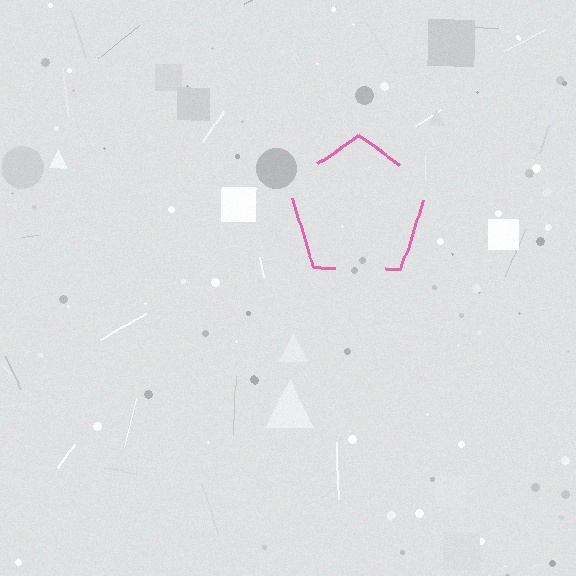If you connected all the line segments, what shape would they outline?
They would outline a pentagon.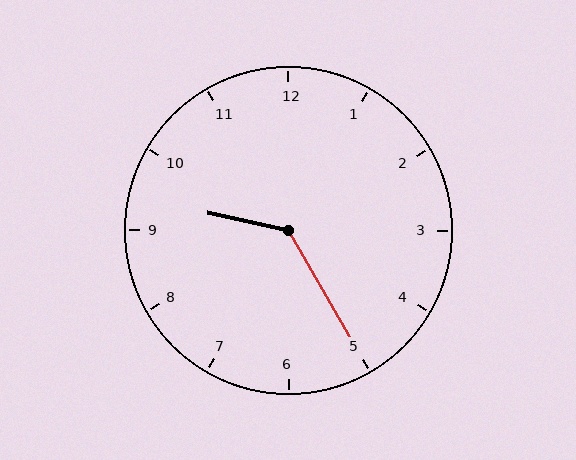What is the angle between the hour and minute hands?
Approximately 132 degrees.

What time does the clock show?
9:25.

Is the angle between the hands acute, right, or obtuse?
It is obtuse.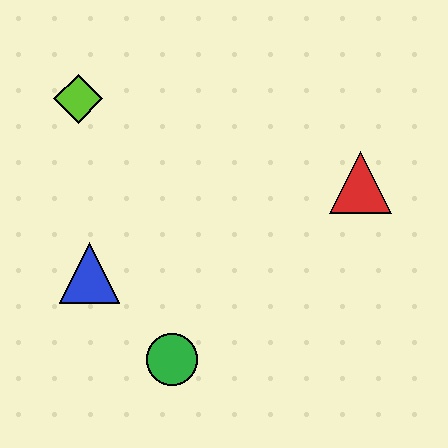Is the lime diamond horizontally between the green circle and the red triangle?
No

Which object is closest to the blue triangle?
The green circle is closest to the blue triangle.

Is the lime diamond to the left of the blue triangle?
Yes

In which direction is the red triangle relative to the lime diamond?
The red triangle is to the right of the lime diamond.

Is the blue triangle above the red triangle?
No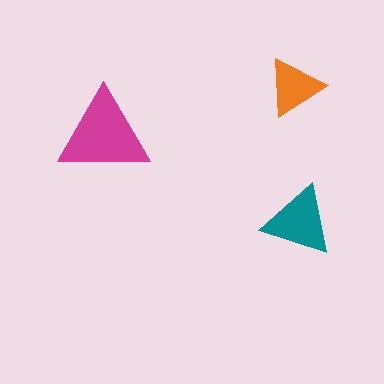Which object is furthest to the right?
The teal triangle is rightmost.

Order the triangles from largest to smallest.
the magenta one, the teal one, the orange one.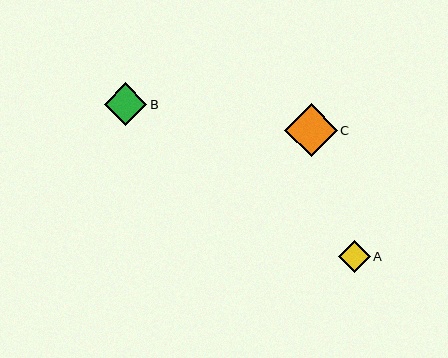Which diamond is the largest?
Diamond C is the largest with a size of approximately 52 pixels.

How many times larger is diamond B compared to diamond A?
Diamond B is approximately 1.3 times the size of diamond A.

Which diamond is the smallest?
Diamond A is the smallest with a size of approximately 32 pixels.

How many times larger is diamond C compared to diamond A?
Diamond C is approximately 1.6 times the size of diamond A.